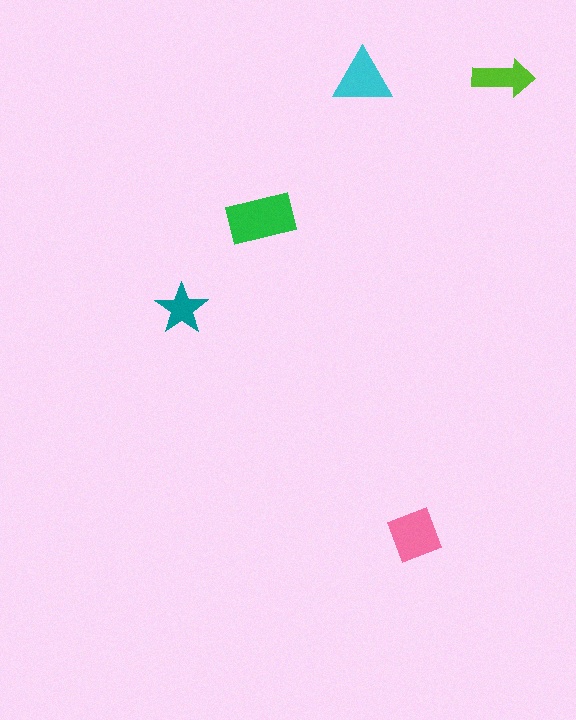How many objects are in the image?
There are 5 objects in the image.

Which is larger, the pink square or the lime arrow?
The pink square.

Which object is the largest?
The green rectangle.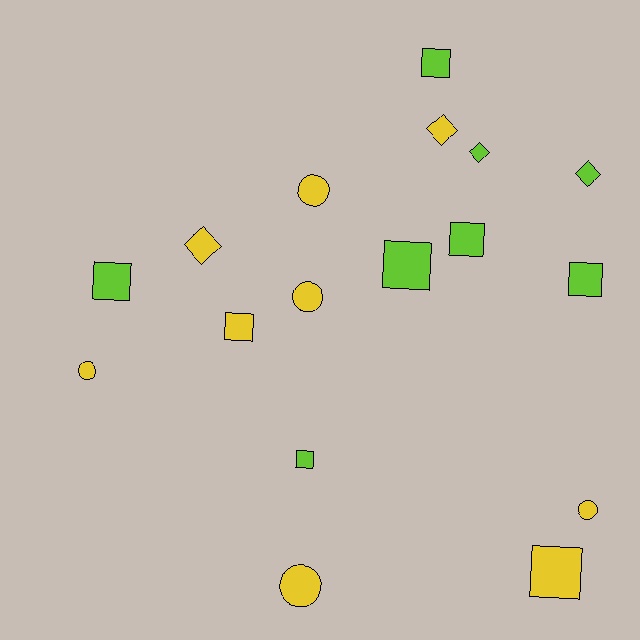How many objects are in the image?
There are 17 objects.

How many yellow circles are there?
There are 5 yellow circles.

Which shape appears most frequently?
Square, with 8 objects.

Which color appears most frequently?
Yellow, with 9 objects.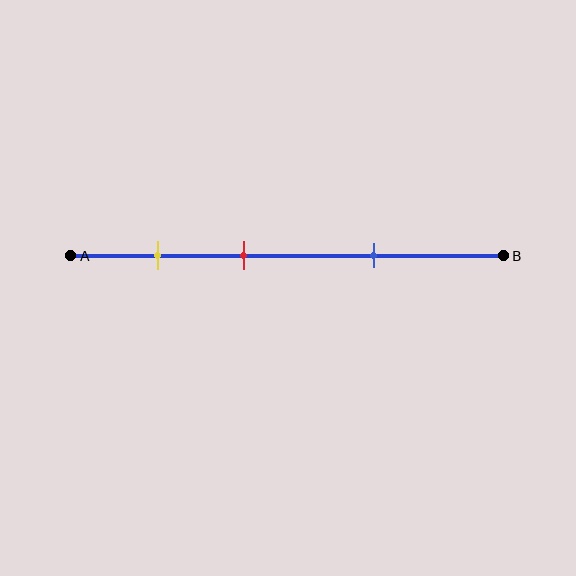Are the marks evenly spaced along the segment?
Yes, the marks are approximately evenly spaced.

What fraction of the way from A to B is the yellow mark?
The yellow mark is approximately 20% (0.2) of the way from A to B.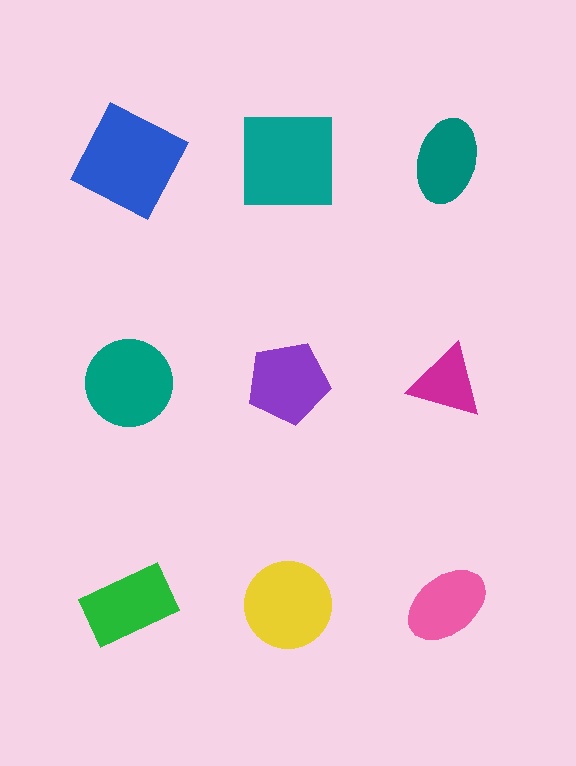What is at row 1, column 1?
A blue square.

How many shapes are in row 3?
3 shapes.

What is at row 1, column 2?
A teal square.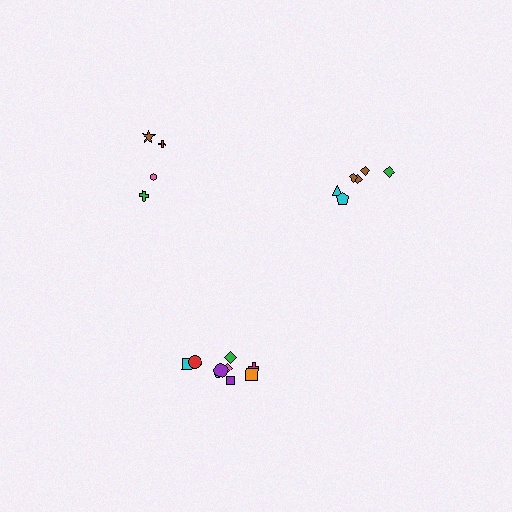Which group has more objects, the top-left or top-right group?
The top-right group.